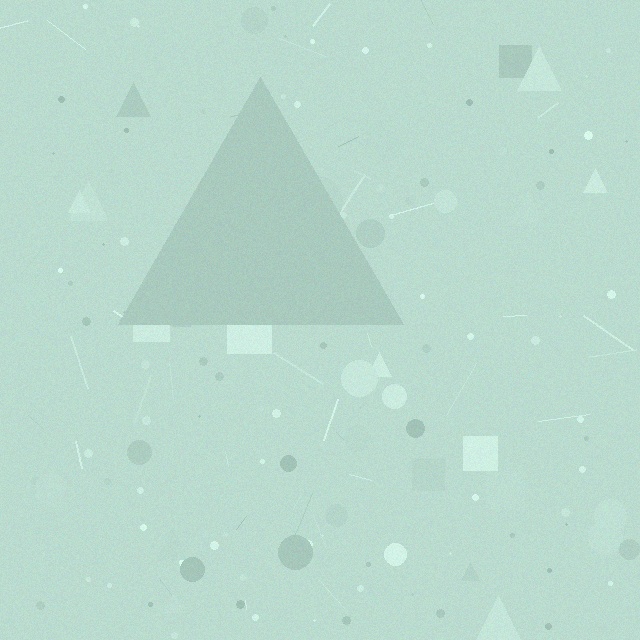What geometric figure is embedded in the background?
A triangle is embedded in the background.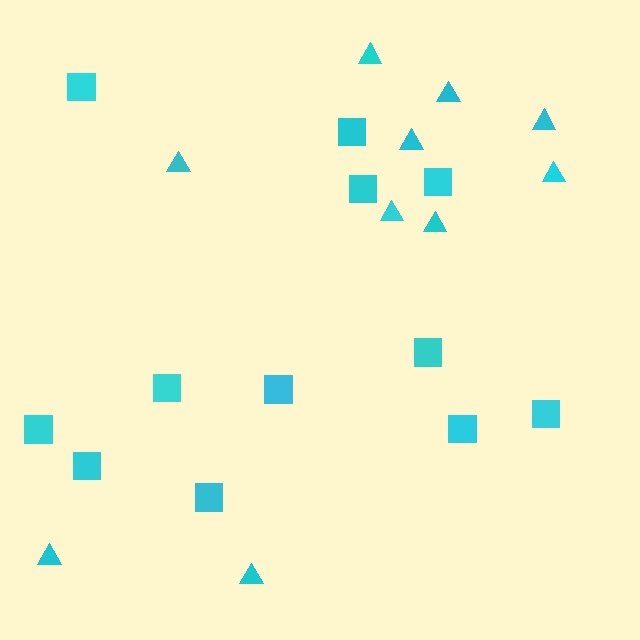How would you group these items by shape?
There are 2 groups: one group of squares (12) and one group of triangles (10).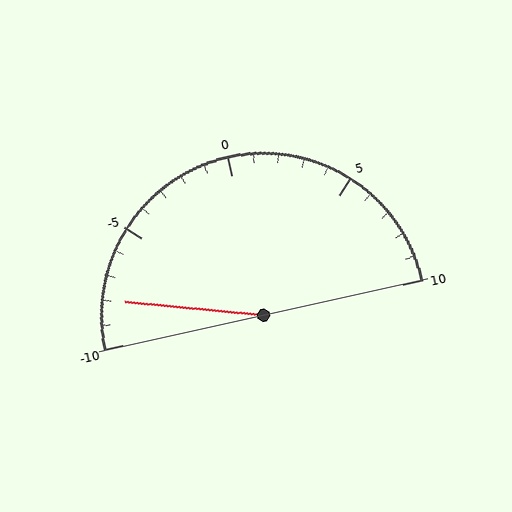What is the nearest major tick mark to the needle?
The nearest major tick mark is -10.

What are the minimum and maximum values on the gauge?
The gauge ranges from -10 to 10.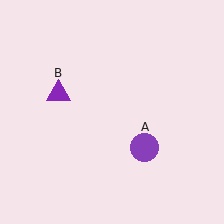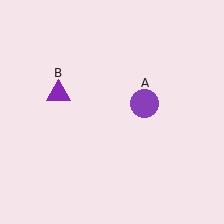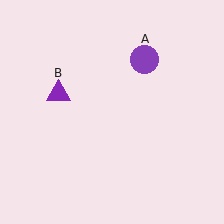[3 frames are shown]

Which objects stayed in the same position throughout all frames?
Purple triangle (object B) remained stationary.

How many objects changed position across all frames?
1 object changed position: purple circle (object A).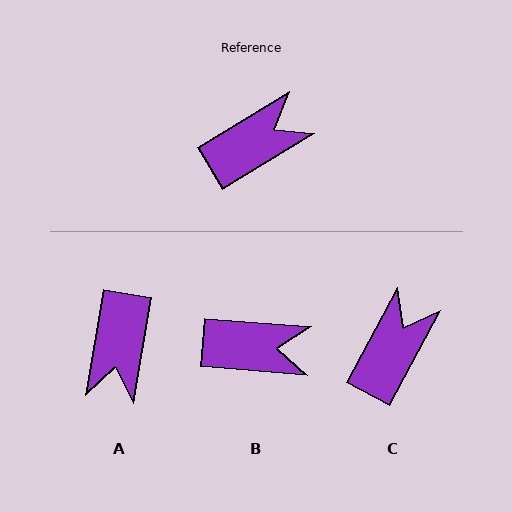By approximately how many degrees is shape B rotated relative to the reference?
Approximately 36 degrees clockwise.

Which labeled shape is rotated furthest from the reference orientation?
A, about 131 degrees away.